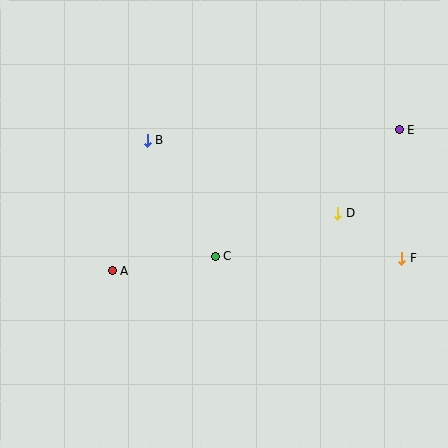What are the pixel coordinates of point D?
Point D is at (338, 213).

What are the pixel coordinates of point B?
Point B is at (147, 140).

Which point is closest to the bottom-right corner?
Point F is closest to the bottom-right corner.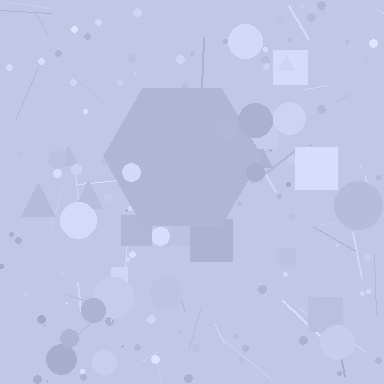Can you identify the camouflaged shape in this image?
The camouflaged shape is a hexagon.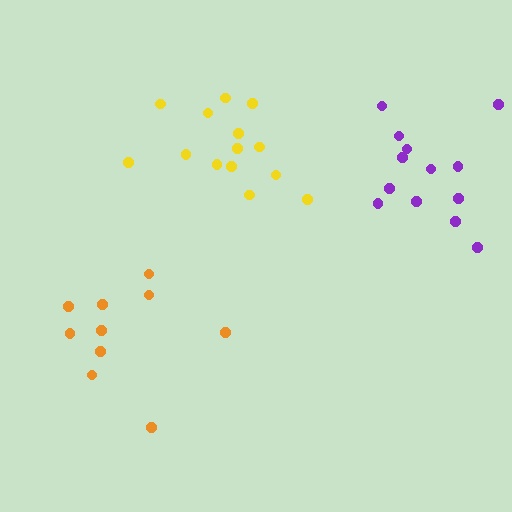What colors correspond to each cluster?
The clusters are colored: purple, yellow, orange.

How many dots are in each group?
Group 1: 13 dots, Group 2: 14 dots, Group 3: 10 dots (37 total).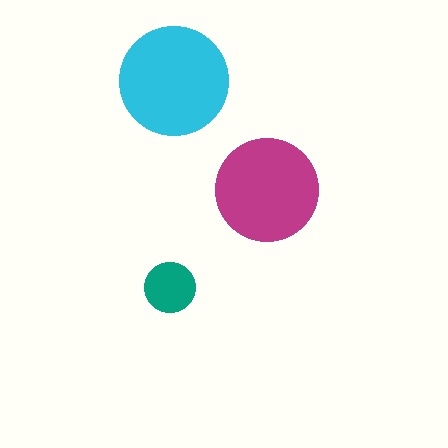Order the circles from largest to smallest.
the cyan one, the magenta one, the teal one.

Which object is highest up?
The cyan circle is topmost.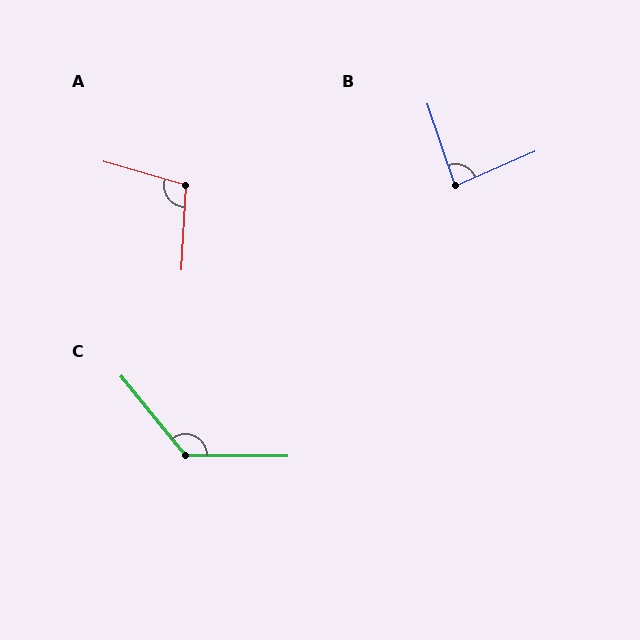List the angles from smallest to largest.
B (85°), A (103°), C (130°).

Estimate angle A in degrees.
Approximately 103 degrees.